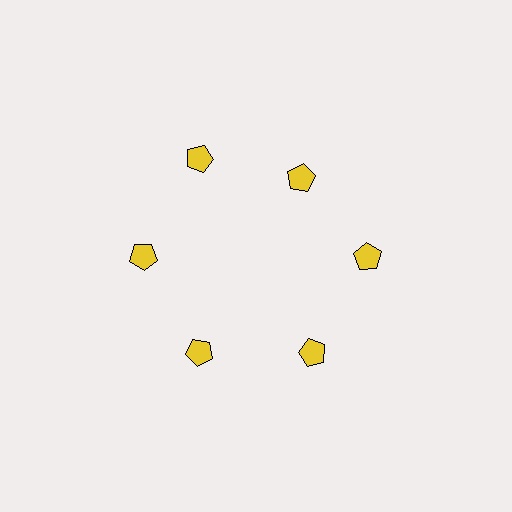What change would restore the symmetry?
The symmetry would be restored by moving it outward, back onto the ring so that all 6 pentagons sit at equal angles and equal distance from the center.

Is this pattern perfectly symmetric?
No. The 6 yellow pentagons are arranged in a ring, but one element near the 1 o'clock position is pulled inward toward the center, breaking the 6-fold rotational symmetry.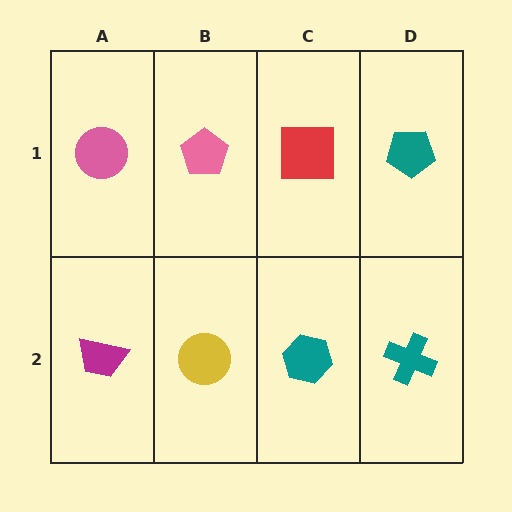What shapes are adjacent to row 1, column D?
A teal cross (row 2, column D), a red square (row 1, column C).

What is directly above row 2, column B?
A pink pentagon.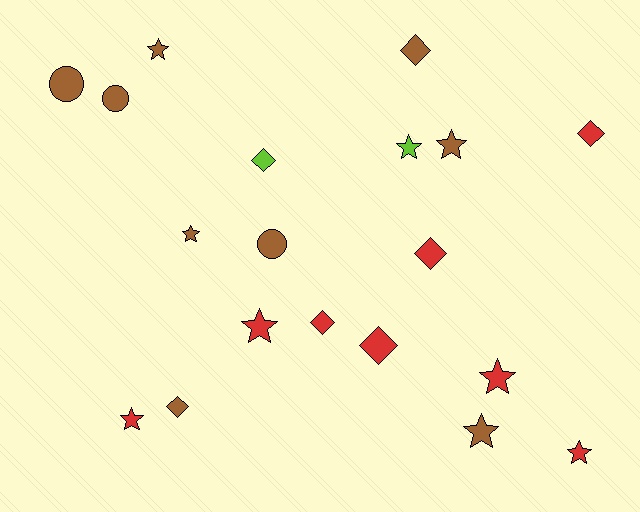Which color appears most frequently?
Brown, with 9 objects.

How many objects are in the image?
There are 19 objects.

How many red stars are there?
There are 4 red stars.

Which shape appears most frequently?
Star, with 9 objects.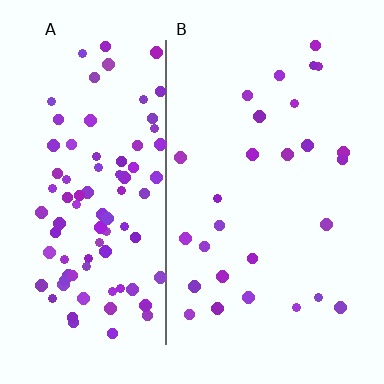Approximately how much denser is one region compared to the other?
Approximately 3.4× — region A over region B.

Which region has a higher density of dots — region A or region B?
A (the left).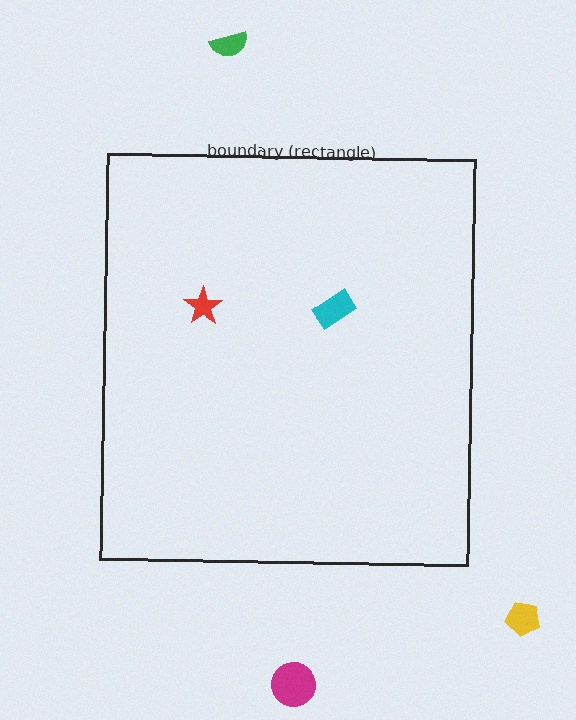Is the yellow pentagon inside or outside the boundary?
Outside.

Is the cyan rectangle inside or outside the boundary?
Inside.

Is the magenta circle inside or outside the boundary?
Outside.